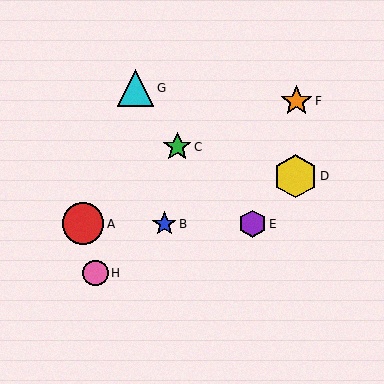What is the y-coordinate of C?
Object C is at y≈147.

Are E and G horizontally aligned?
No, E is at y≈224 and G is at y≈88.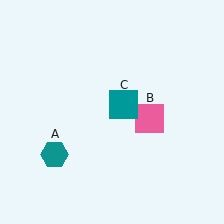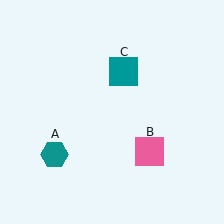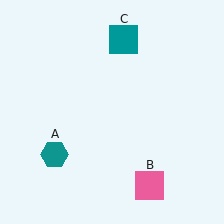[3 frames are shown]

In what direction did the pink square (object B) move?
The pink square (object B) moved down.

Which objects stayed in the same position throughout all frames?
Teal hexagon (object A) remained stationary.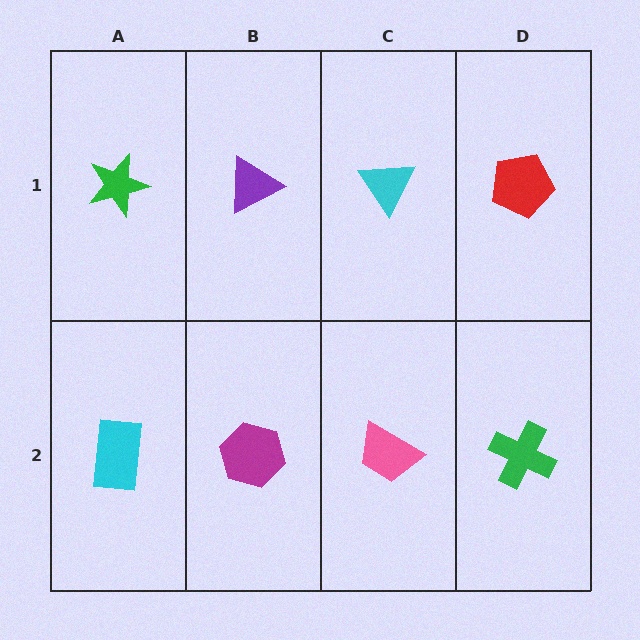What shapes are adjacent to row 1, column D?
A green cross (row 2, column D), a cyan triangle (row 1, column C).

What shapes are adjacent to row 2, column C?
A cyan triangle (row 1, column C), a magenta hexagon (row 2, column B), a green cross (row 2, column D).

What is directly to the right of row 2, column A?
A magenta hexagon.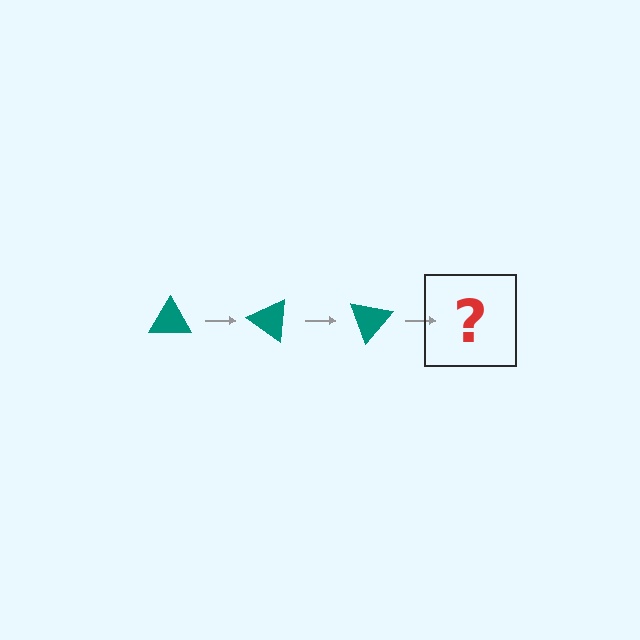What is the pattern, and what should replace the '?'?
The pattern is that the triangle rotates 35 degrees each step. The '?' should be a teal triangle rotated 105 degrees.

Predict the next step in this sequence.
The next step is a teal triangle rotated 105 degrees.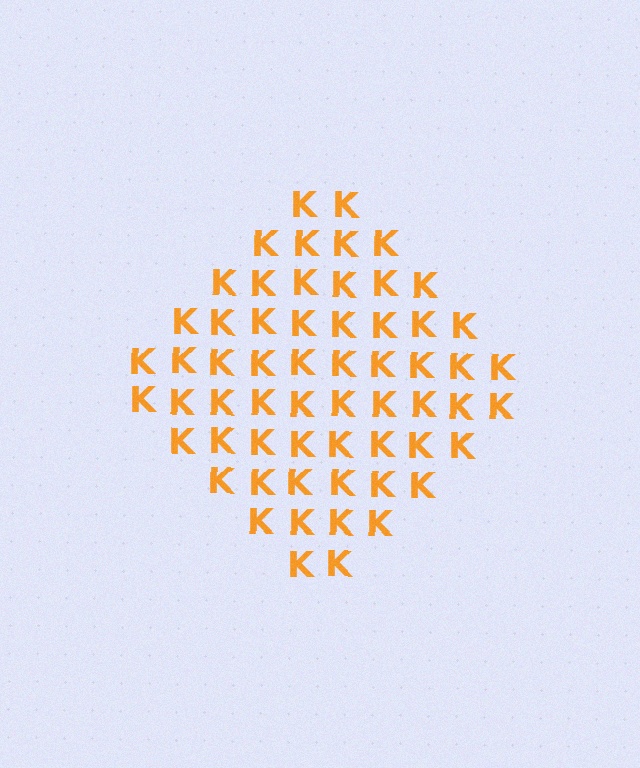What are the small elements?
The small elements are letter K's.